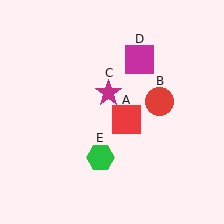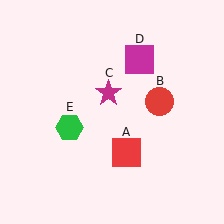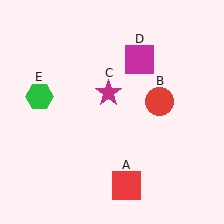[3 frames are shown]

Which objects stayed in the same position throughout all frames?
Red circle (object B) and magenta star (object C) and magenta square (object D) remained stationary.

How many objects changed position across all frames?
2 objects changed position: red square (object A), green hexagon (object E).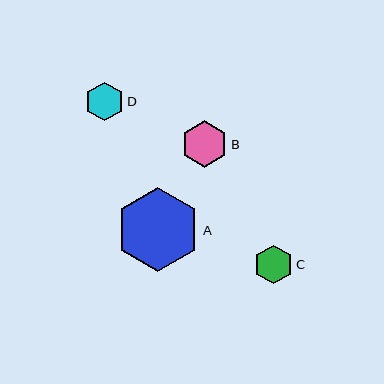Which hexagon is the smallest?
Hexagon C is the smallest with a size of approximately 39 pixels.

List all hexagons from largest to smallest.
From largest to smallest: A, B, D, C.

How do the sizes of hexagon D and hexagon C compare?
Hexagon D and hexagon C are approximately the same size.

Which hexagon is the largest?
Hexagon A is the largest with a size of approximately 84 pixels.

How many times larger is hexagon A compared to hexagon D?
Hexagon A is approximately 2.2 times the size of hexagon D.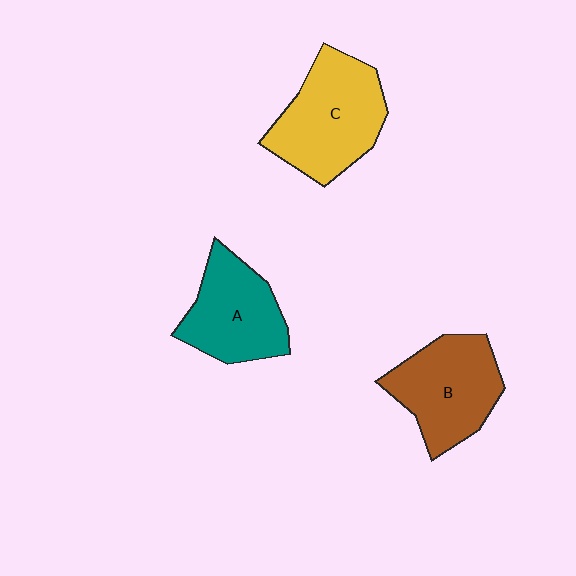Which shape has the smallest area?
Shape A (teal).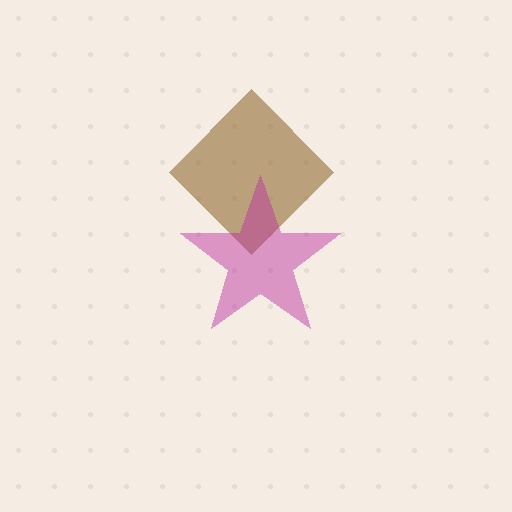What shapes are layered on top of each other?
The layered shapes are: a brown diamond, a magenta star.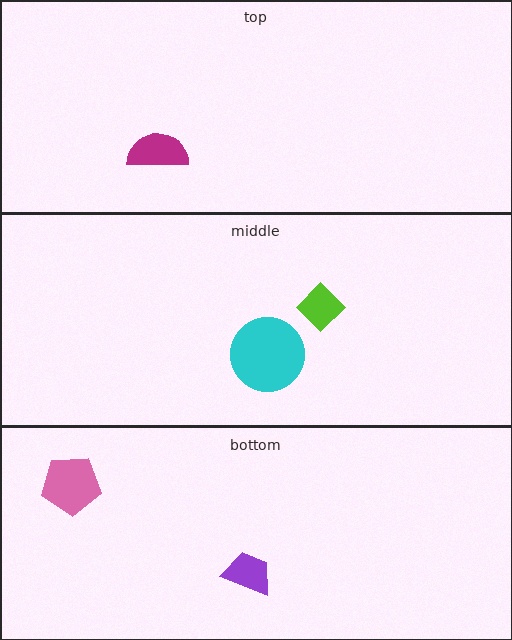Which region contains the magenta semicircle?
The top region.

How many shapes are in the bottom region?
2.